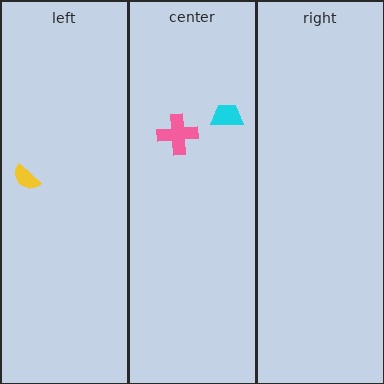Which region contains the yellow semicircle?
The left region.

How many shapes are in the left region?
1.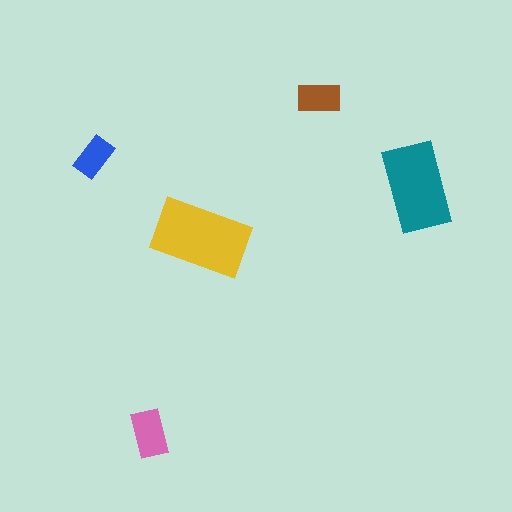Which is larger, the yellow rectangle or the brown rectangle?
The yellow one.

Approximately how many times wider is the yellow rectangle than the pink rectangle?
About 2 times wider.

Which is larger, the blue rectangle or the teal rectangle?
The teal one.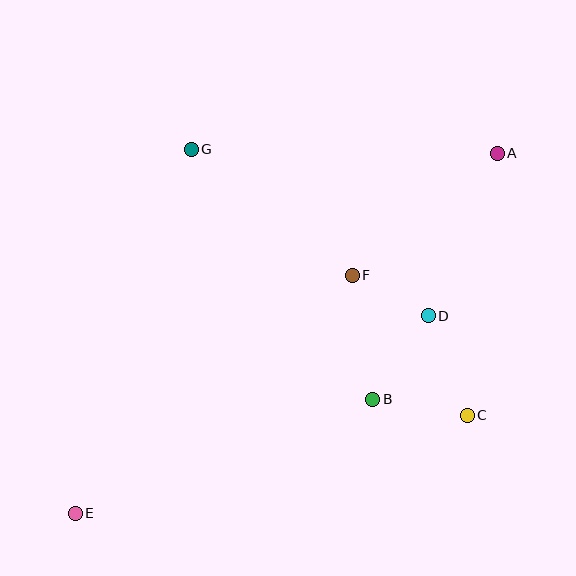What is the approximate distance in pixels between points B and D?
The distance between B and D is approximately 100 pixels.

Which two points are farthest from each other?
Points A and E are farthest from each other.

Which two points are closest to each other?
Points D and F are closest to each other.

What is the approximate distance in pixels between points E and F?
The distance between E and F is approximately 366 pixels.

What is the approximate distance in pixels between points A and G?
The distance between A and G is approximately 306 pixels.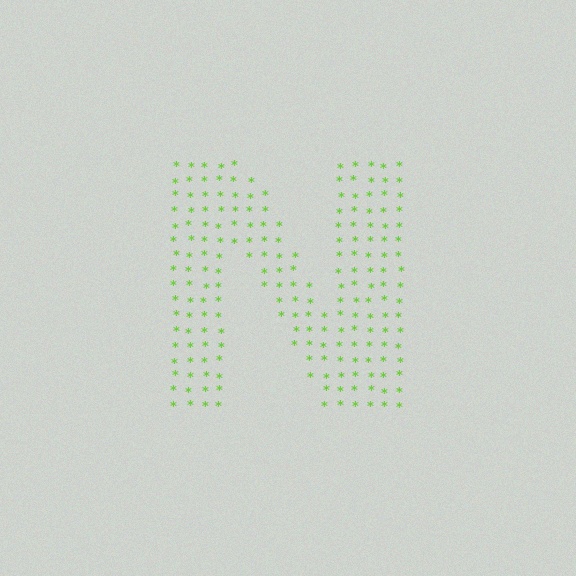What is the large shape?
The large shape is the letter N.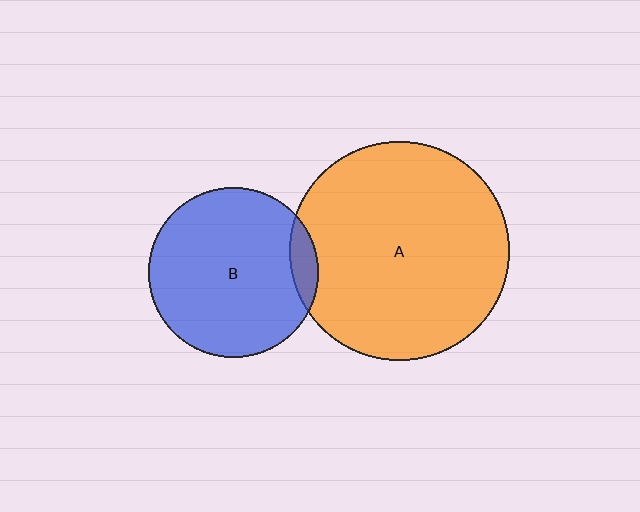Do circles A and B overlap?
Yes.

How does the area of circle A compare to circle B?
Approximately 1.7 times.